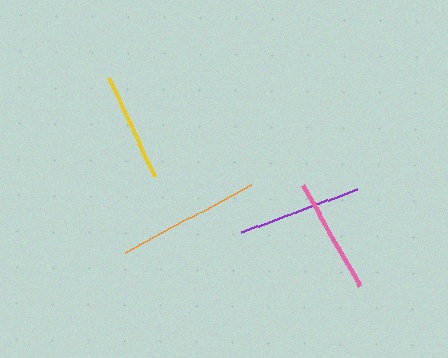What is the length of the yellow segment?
The yellow segment is approximately 108 pixels long.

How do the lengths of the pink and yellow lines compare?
The pink and yellow lines are approximately the same length.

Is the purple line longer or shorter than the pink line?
The purple line is longer than the pink line.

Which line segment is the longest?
The orange line is the longest at approximately 143 pixels.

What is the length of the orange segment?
The orange segment is approximately 143 pixels long.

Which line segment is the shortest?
The yellow line is the shortest at approximately 108 pixels.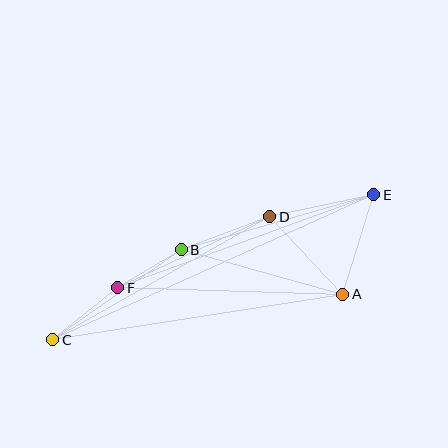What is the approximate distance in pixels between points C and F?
The distance between C and F is approximately 83 pixels.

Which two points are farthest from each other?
Points C and E are farthest from each other.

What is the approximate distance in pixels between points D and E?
The distance between D and E is approximately 106 pixels.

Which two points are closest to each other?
Points B and F are closest to each other.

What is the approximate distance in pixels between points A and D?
The distance between A and D is approximately 106 pixels.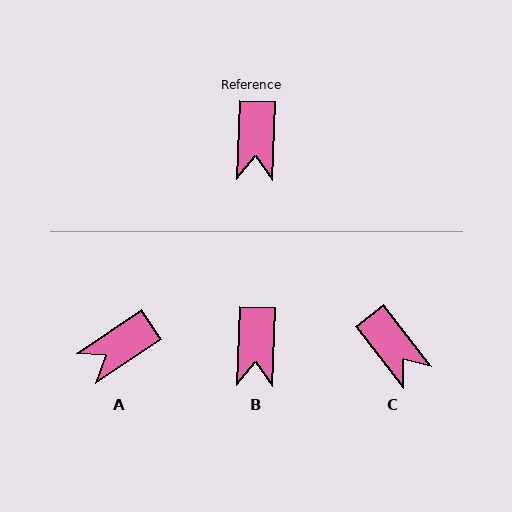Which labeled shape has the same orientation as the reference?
B.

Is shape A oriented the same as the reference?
No, it is off by about 54 degrees.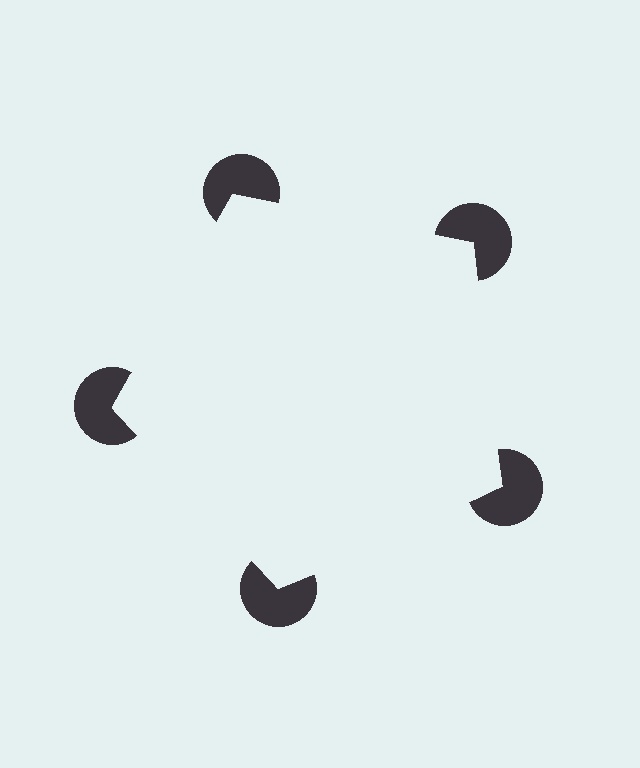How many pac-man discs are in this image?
There are 5 — one at each vertex of the illusory pentagon.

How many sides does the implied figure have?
5 sides.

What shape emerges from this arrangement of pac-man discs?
An illusory pentagon — its edges are inferred from the aligned wedge cuts in the pac-man discs, not physically drawn.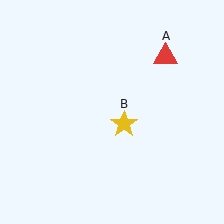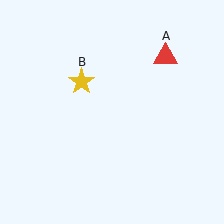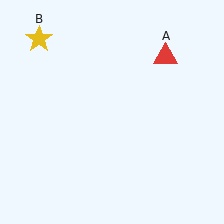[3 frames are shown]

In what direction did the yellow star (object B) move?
The yellow star (object B) moved up and to the left.